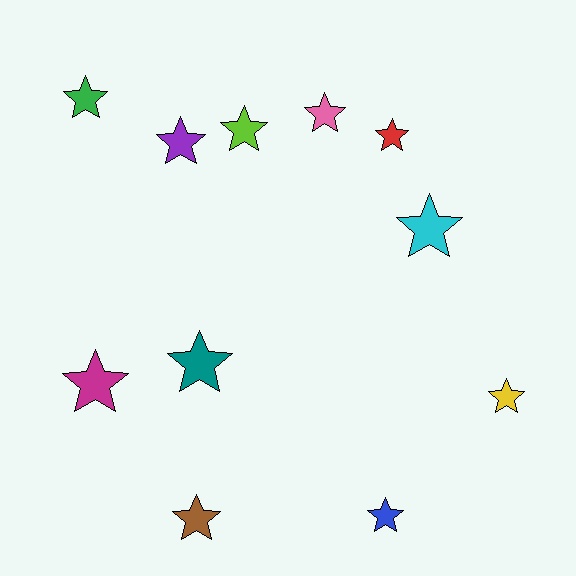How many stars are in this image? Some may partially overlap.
There are 11 stars.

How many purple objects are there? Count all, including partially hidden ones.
There is 1 purple object.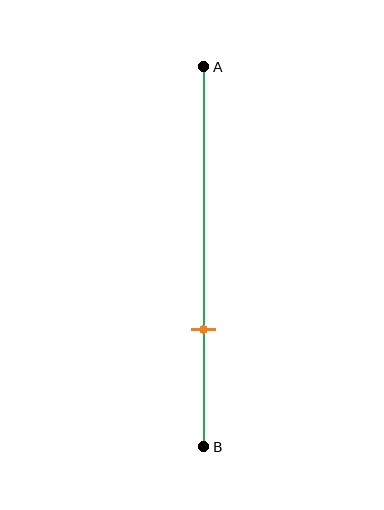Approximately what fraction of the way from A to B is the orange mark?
The orange mark is approximately 70% of the way from A to B.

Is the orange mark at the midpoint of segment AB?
No, the mark is at about 70% from A, not at the 50% midpoint.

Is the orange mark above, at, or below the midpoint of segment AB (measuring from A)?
The orange mark is below the midpoint of segment AB.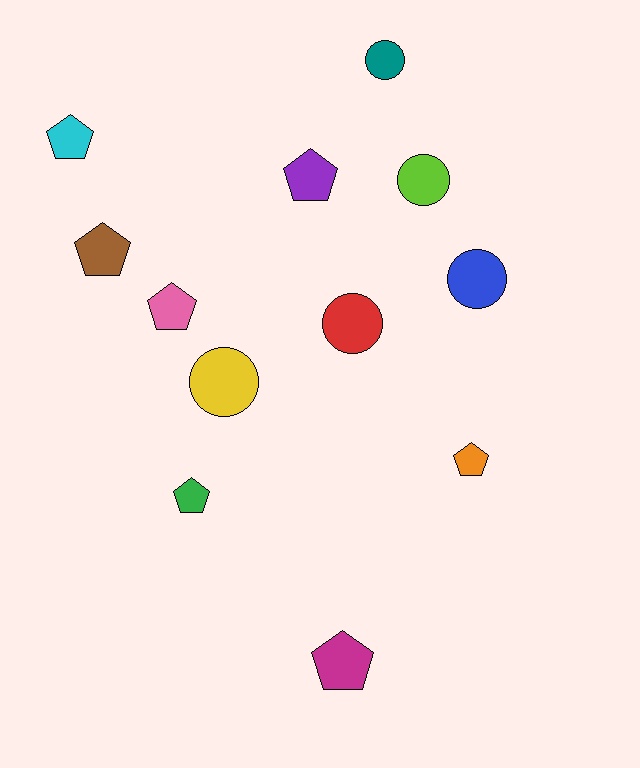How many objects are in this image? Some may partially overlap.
There are 12 objects.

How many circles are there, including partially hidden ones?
There are 5 circles.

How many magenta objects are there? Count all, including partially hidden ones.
There is 1 magenta object.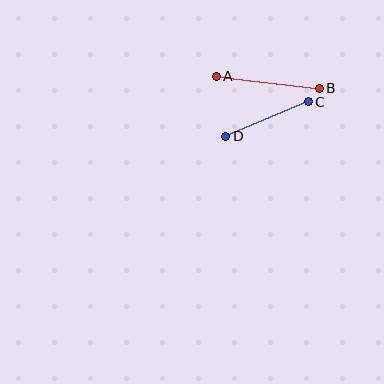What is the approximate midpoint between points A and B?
The midpoint is at approximately (268, 82) pixels.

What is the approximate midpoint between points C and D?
The midpoint is at approximately (267, 119) pixels.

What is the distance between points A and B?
The distance is approximately 104 pixels.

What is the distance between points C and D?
The distance is approximately 90 pixels.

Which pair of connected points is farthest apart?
Points A and B are farthest apart.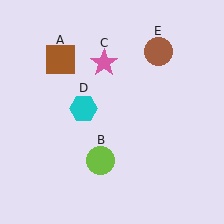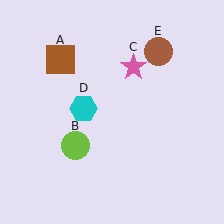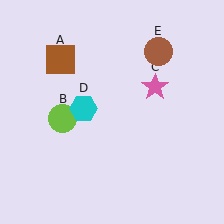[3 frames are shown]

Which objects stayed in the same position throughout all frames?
Brown square (object A) and cyan hexagon (object D) and brown circle (object E) remained stationary.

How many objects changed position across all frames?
2 objects changed position: lime circle (object B), pink star (object C).